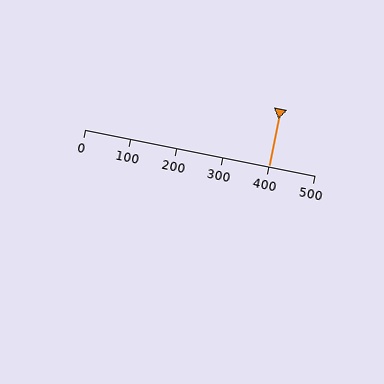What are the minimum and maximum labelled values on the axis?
The axis runs from 0 to 500.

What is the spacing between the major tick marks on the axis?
The major ticks are spaced 100 apart.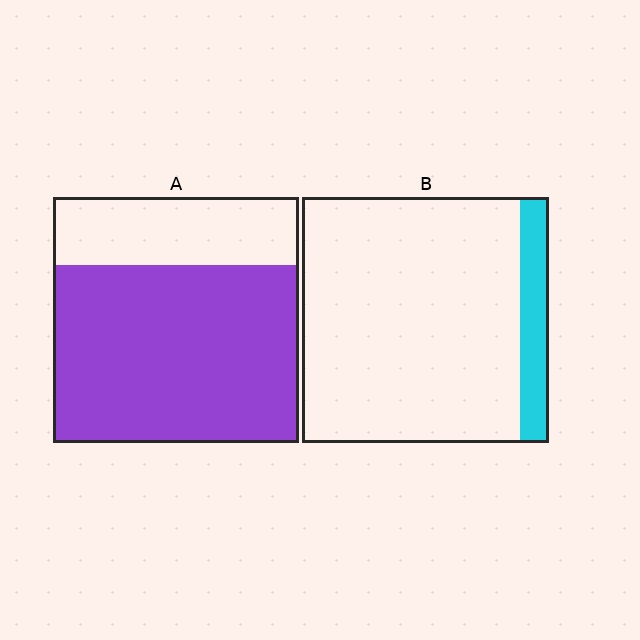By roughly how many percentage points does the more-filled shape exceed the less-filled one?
By roughly 60 percentage points (A over B).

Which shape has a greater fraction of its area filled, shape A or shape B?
Shape A.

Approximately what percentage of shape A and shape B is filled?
A is approximately 70% and B is approximately 10%.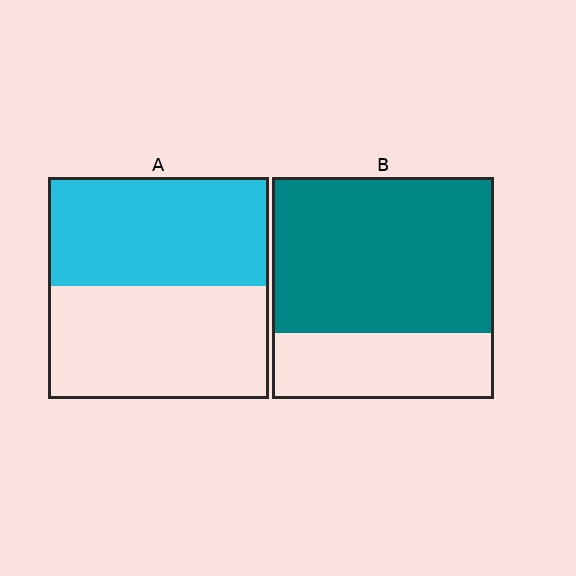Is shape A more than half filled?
Roughly half.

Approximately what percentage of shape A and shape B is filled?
A is approximately 50% and B is approximately 70%.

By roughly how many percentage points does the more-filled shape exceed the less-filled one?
By roughly 20 percentage points (B over A).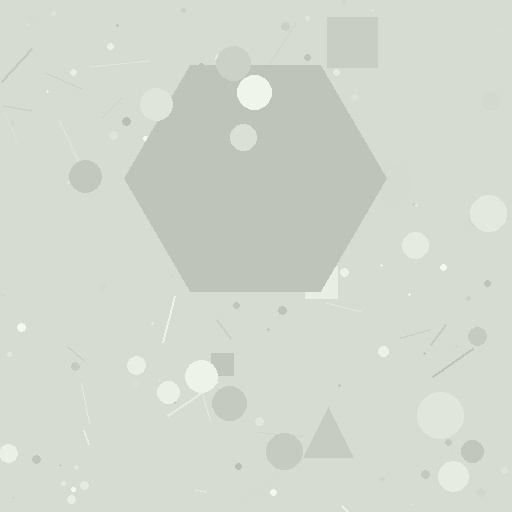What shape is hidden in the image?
A hexagon is hidden in the image.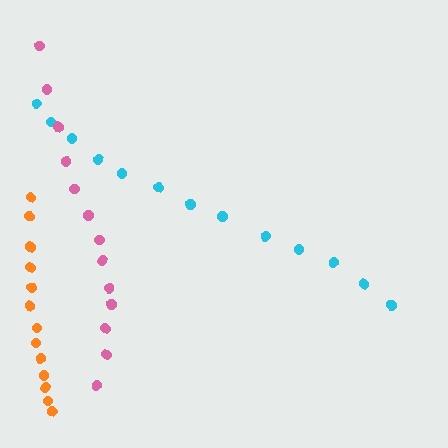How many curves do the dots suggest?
There are 3 distinct paths.